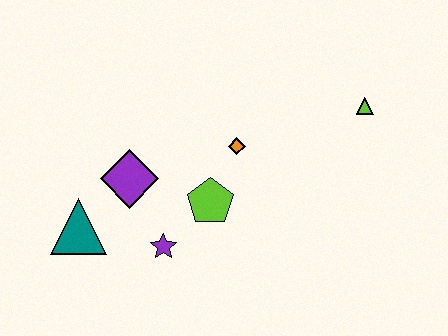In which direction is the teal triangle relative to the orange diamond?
The teal triangle is to the left of the orange diamond.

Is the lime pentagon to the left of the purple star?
No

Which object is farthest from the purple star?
The lime triangle is farthest from the purple star.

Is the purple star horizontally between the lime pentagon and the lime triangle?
No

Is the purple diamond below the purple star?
No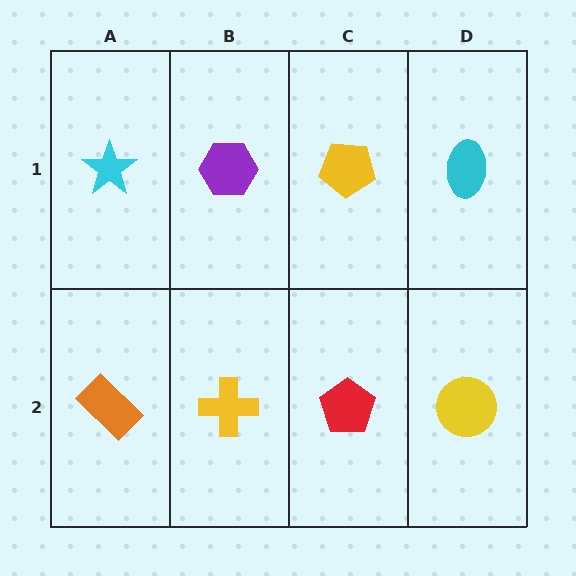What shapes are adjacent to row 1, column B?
A yellow cross (row 2, column B), a cyan star (row 1, column A), a yellow pentagon (row 1, column C).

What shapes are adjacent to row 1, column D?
A yellow circle (row 2, column D), a yellow pentagon (row 1, column C).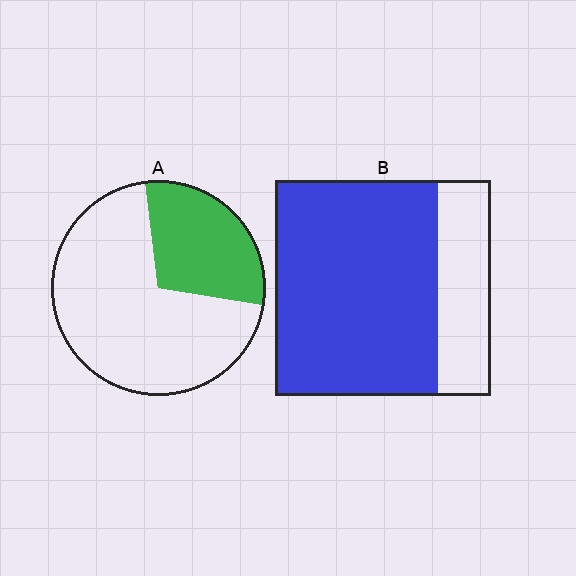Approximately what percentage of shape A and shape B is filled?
A is approximately 30% and B is approximately 75%.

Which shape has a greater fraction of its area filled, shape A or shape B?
Shape B.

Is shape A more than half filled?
No.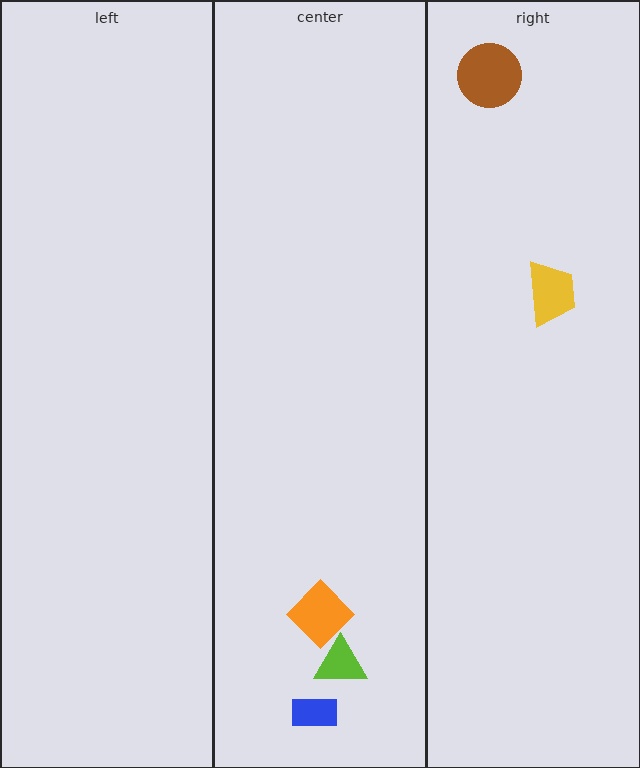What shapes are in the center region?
The blue rectangle, the lime triangle, the orange diamond.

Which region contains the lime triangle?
The center region.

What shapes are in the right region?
The yellow trapezoid, the brown circle.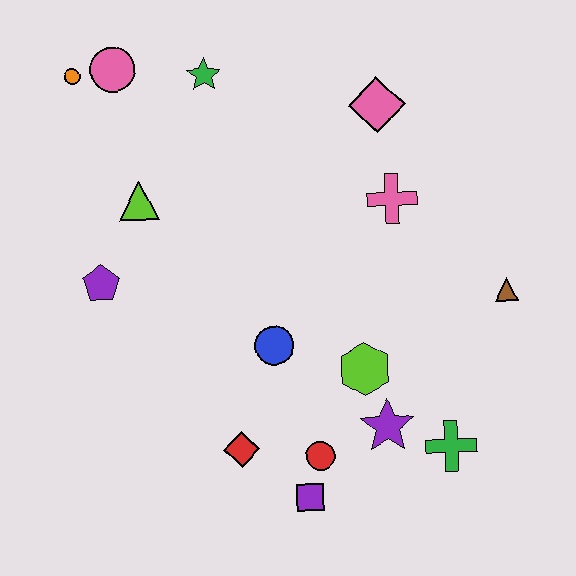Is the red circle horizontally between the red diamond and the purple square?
No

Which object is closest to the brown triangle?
The pink cross is closest to the brown triangle.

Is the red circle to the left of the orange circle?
No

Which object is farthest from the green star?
The green cross is farthest from the green star.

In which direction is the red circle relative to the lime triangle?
The red circle is below the lime triangle.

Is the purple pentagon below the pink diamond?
Yes